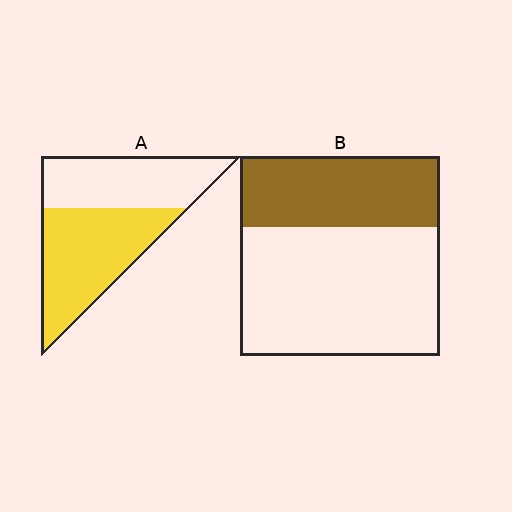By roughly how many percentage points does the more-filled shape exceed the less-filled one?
By roughly 20 percentage points (A over B).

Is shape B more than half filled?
No.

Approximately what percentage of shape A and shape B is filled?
A is approximately 55% and B is approximately 35%.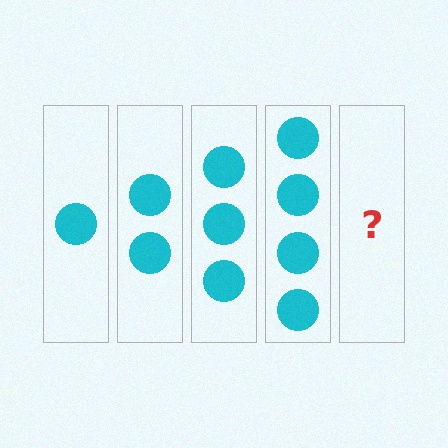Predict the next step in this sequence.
The next step is 5 circles.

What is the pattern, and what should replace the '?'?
The pattern is that each step adds one more circle. The '?' should be 5 circles.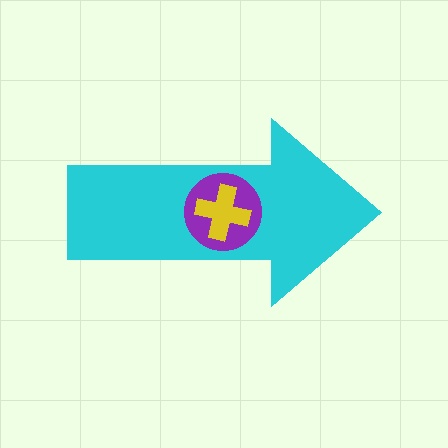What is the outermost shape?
The cyan arrow.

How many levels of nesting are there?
3.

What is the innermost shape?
The yellow cross.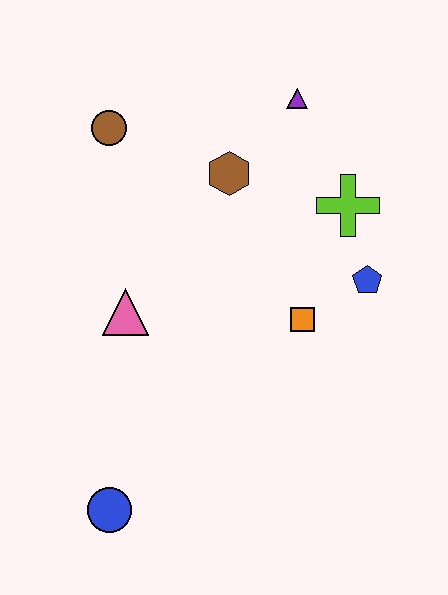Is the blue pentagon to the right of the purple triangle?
Yes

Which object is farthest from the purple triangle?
The blue circle is farthest from the purple triangle.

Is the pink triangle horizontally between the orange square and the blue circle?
Yes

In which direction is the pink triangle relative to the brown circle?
The pink triangle is below the brown circle.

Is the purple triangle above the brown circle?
Yes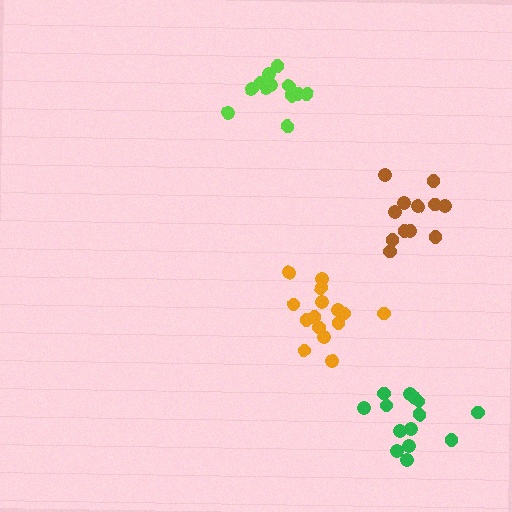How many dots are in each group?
Group 1: 15 dots, Group 2: 12 dots, Group 3: 12 dots, Group 4: 14 dots (53 total).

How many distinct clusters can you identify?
There are 4 distinct clusters.